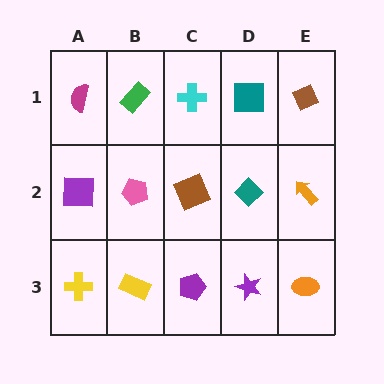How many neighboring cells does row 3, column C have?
3.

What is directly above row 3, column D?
A teal diamond.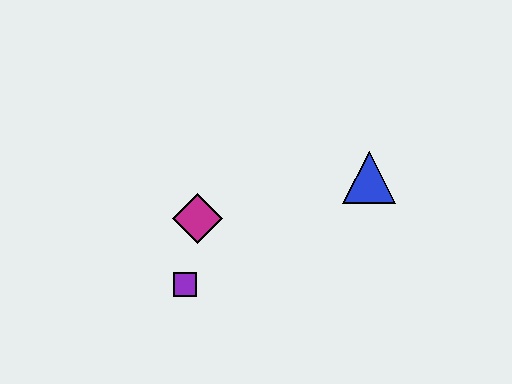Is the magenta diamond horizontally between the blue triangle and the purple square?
Yes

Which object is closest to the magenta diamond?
The purple square is closest to the magenta diamond.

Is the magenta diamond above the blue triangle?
No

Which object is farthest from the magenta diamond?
The blue triangle is farthest from the magenta diamond.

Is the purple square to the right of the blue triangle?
No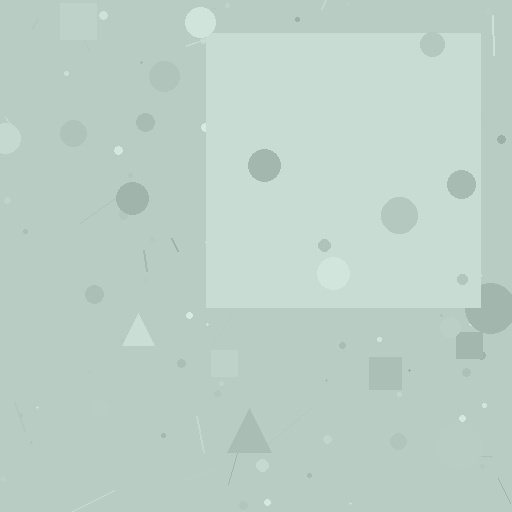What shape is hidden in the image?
A square is hidden in the image.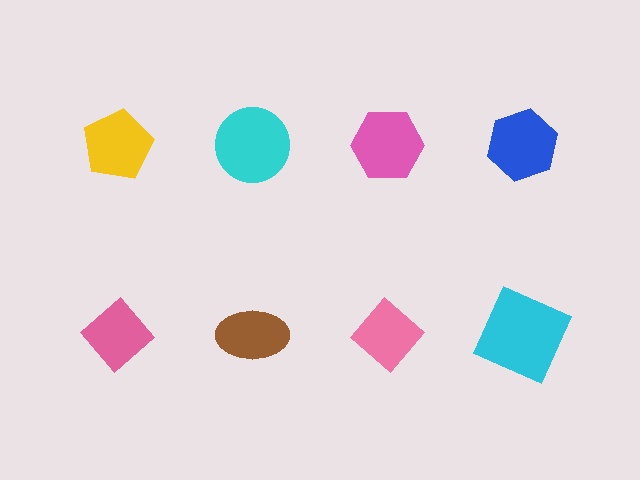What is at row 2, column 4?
A cyan square.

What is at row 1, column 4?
A blue hexagon.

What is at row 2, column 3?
A pink diamond.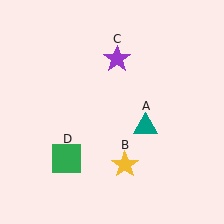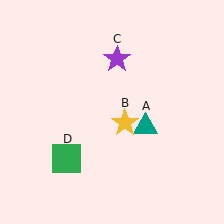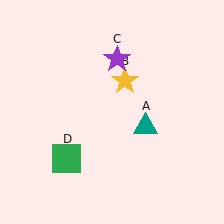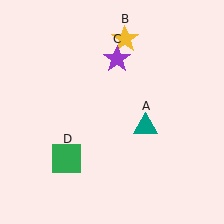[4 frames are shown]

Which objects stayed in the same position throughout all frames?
Teal triangle (object A) and purple star (object C) and green square (object D) remained stationary.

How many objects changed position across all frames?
1 object changed position: yellow star (object B).